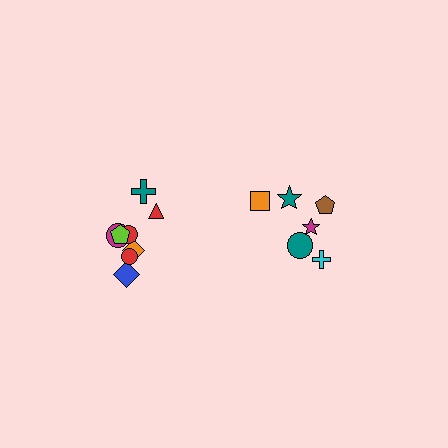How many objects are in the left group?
There are 8 objects.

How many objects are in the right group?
There are 6 objects.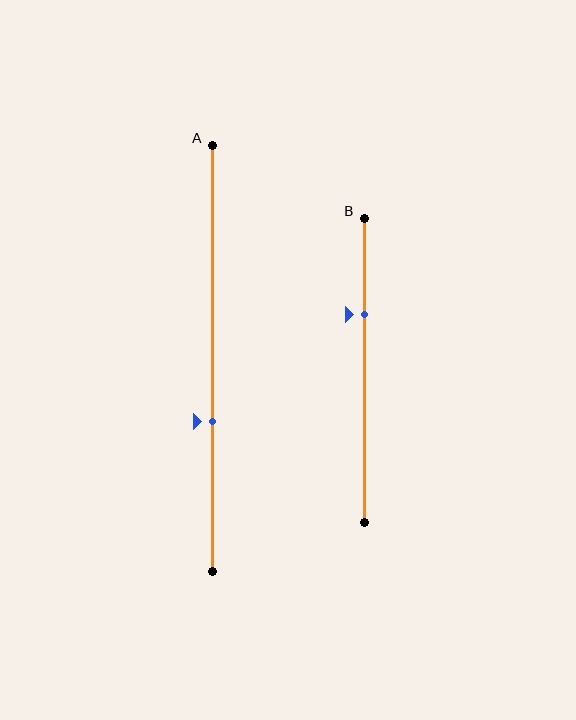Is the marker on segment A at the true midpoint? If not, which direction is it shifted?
No, the marker on segment A is shifted downward by about 15% of the segment length.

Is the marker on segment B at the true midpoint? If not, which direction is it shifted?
No, the marker on segment B is shifted upward by about 18% of the segment length.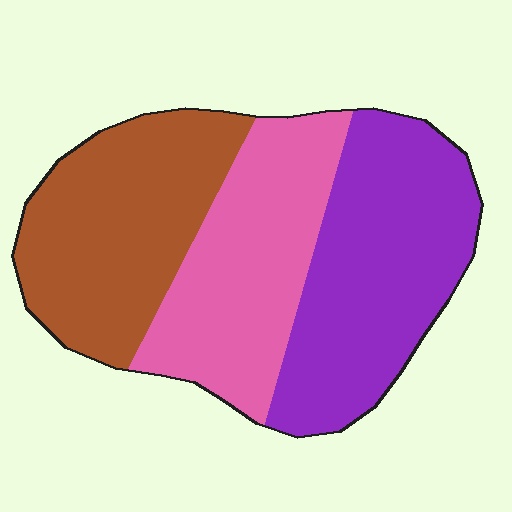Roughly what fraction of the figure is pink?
Pink covers 30% of the figure.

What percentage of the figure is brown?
Brown takes up between a quarter and a half of the figure.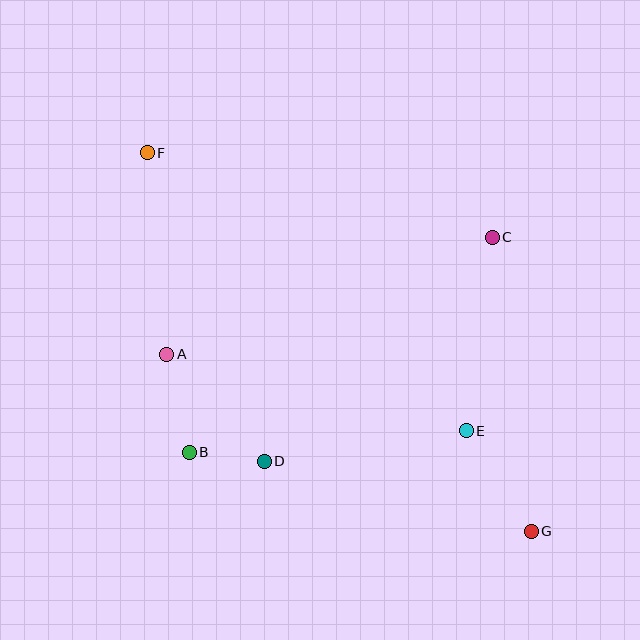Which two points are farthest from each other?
Points F and G are farthest from each other.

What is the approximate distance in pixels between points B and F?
The distance between B and F is approximately 303 pixels.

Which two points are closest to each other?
Points B and D are closest to each other.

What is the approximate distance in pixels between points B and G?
The distance between B and G is approximately 351 pixels.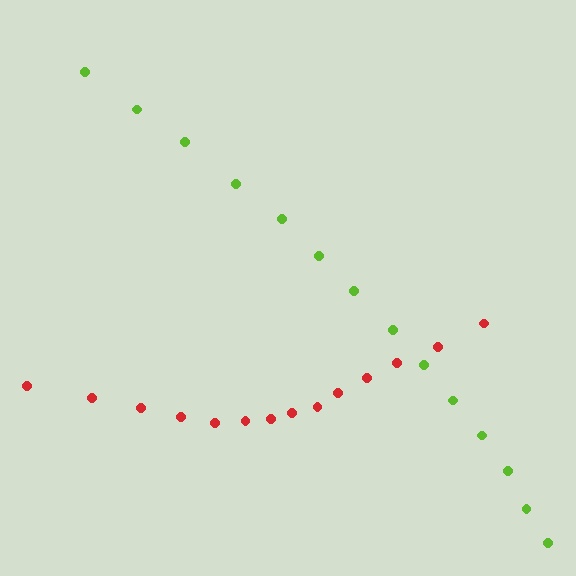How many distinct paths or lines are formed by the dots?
There are 2 distinct paths.